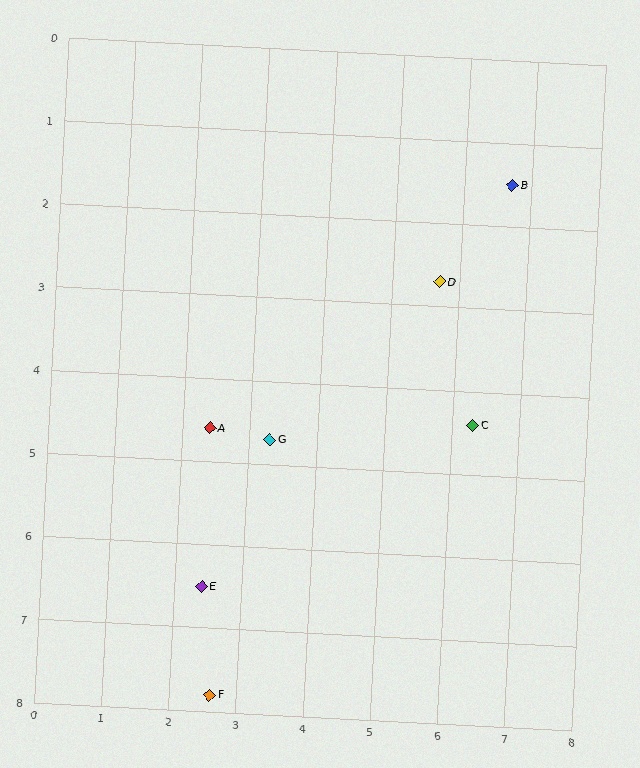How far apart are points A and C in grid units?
Points A and C are about 3.9 grid units apart.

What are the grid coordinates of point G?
Point G is at approximately (3.3, 4.7).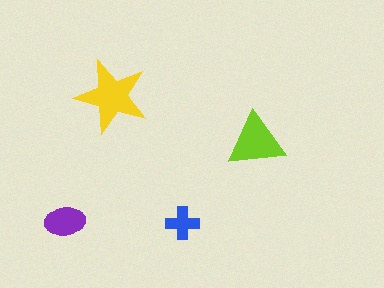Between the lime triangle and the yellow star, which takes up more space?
The yellow star.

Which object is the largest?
The yellow star.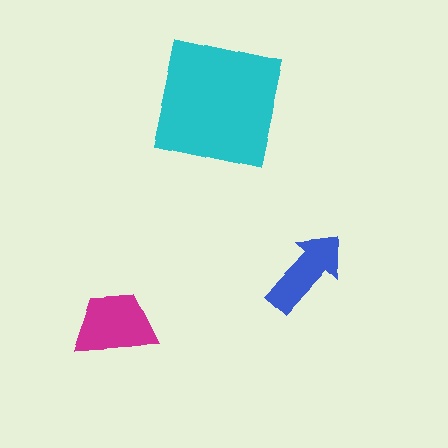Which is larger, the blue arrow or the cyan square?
The cyan square.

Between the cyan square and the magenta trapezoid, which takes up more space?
The cyan square.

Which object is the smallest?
The blue arrow.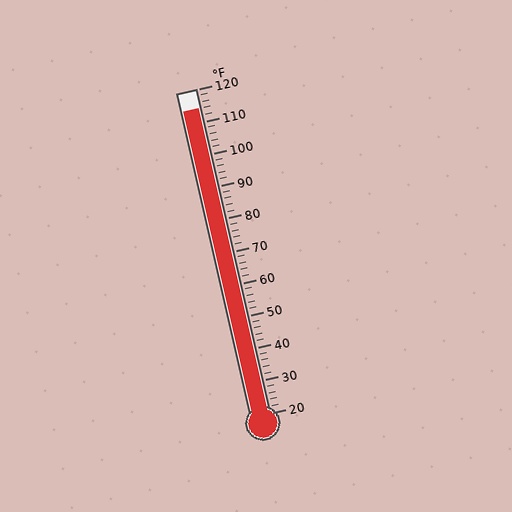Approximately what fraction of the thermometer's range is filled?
The thermometer is filled to approximately 95% of its range.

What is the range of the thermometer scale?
The thermometer scale ranges from 20°F to 120°F.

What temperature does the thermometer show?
The thermometer shows approximately 114°F.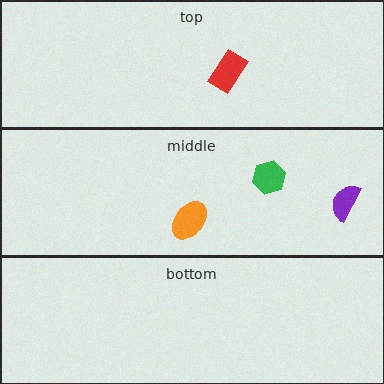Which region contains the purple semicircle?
The middle region.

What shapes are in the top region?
The red rectangle.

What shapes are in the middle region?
The purple semicircle, the green hexagon, the orange ellipse.